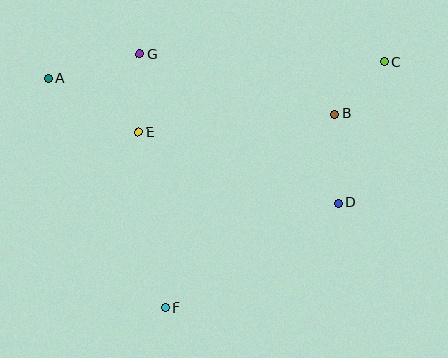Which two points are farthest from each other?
Points A and C are farthest from each other.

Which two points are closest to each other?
Points B and C are closest to each other.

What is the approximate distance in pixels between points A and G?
The distance between A and G is approximately 95 pixels.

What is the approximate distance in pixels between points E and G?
The distance between E and G is approximately 78 pixels.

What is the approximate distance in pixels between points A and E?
The distance between A and E is approximately 105 pixels.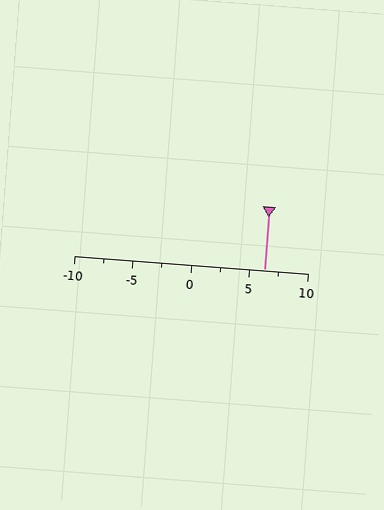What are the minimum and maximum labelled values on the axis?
The axis runs from -10 to 10.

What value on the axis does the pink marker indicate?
The marker indicates approximately 6.2.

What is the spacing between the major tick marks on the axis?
The major ticks are spaced 5 apart.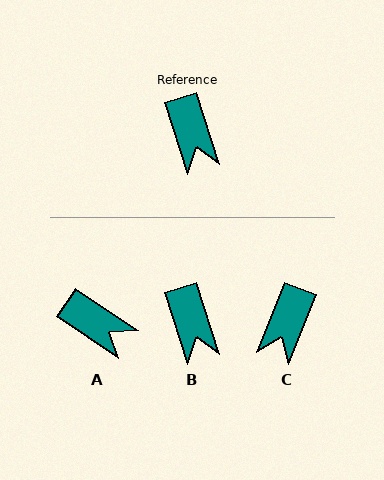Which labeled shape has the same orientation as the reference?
B.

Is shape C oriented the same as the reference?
No, it is off by about 40 degrees.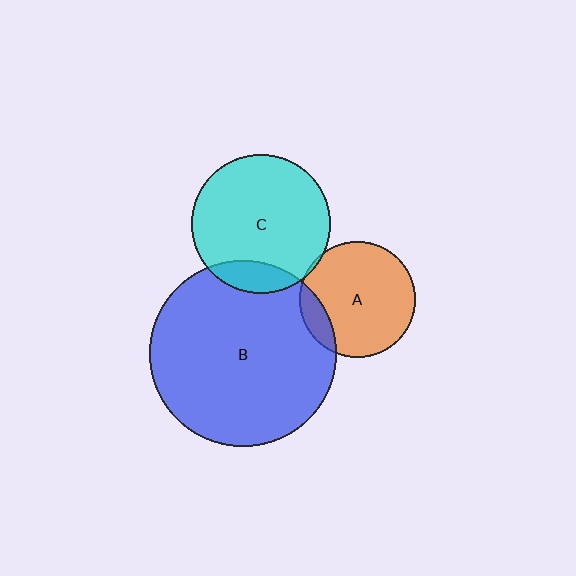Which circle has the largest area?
Circle B (blue).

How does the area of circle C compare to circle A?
Approximately 1.4 times.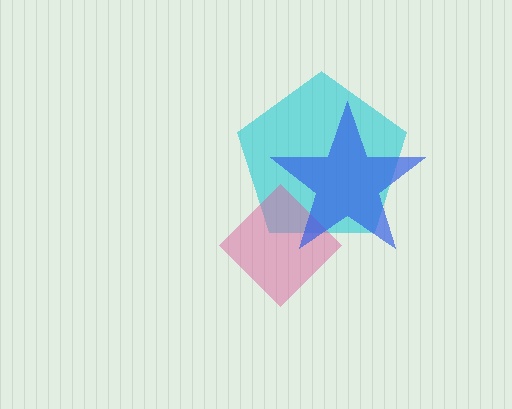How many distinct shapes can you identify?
There are 3 distinct shapes: a cyan pentagon, a pink diamond, a blue star.